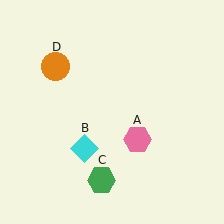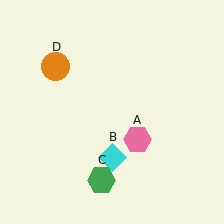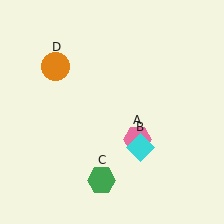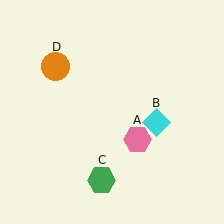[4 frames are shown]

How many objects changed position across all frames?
1 object changed position: cyan diamond (object B).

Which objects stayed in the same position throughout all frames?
Pink hexagon (object A) and green hexagon (object C) and orange circle (object D) remained stationary.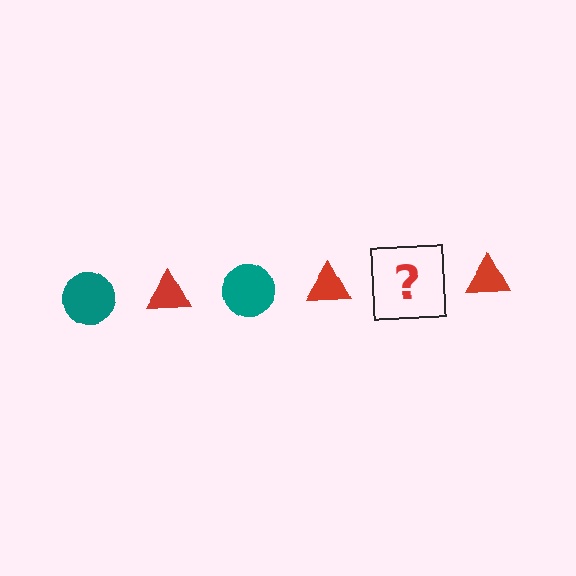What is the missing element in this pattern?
The missing element is a teal circle.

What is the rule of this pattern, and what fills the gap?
The rule is that the pattern alternates between teal circle and red triangle. The gap should be filled with a teal circle.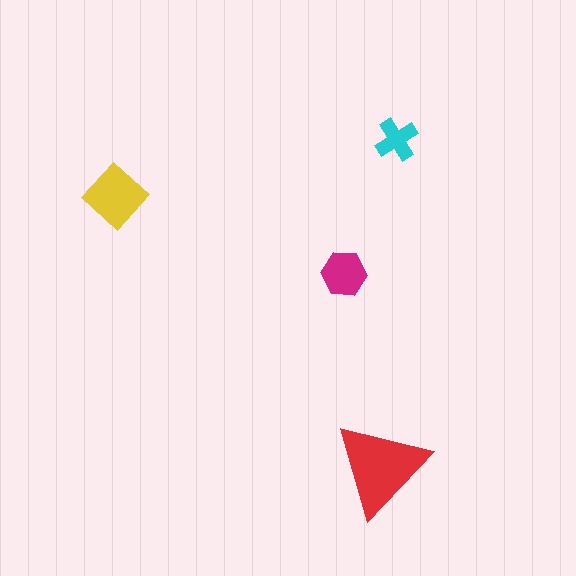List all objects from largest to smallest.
The red triangle, the yellow diamond, the magenta hexagon, the cyan cross.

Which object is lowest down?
The red triangle is bottommost.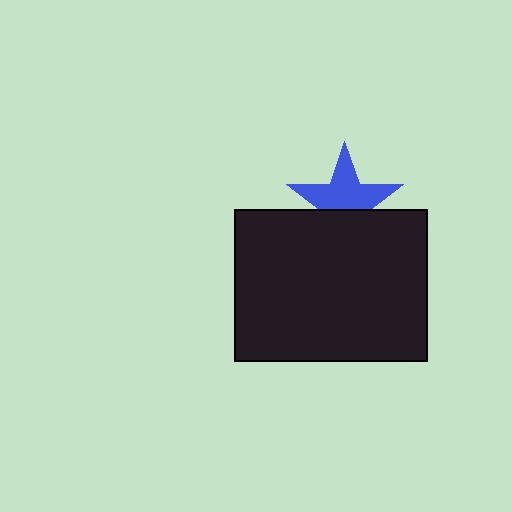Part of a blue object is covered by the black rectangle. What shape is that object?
It is a star.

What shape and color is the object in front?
The object in front is a black rectangle.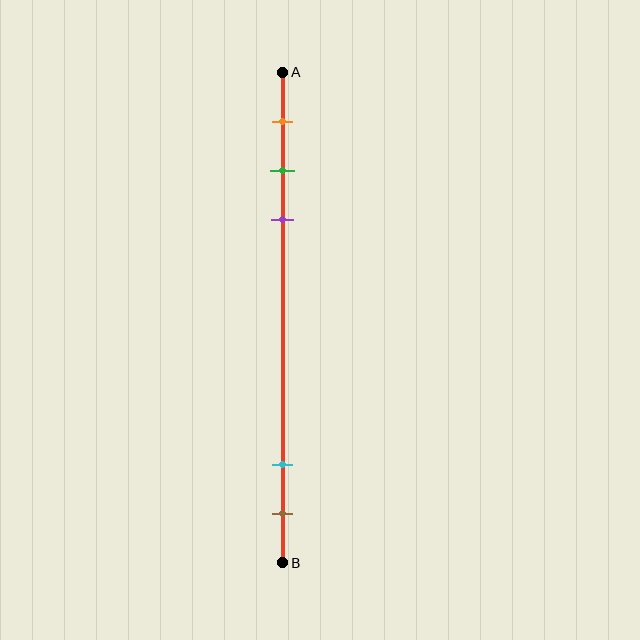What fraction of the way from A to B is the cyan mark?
The cyan mark is approximately 80% (0.8) of the way from A to B.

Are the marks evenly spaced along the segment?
No, the marks are not evenly spaced.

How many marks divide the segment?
There are 5 marks dividing the segment.